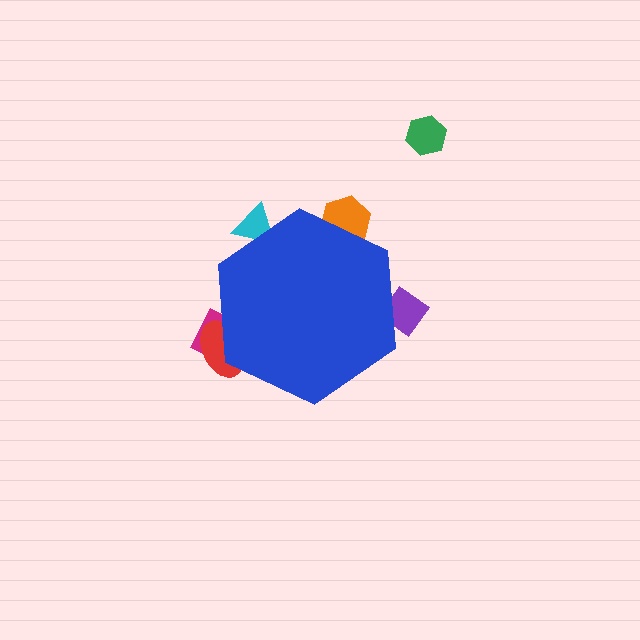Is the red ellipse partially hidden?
Yes, the red ellipse is partially hidden behind the blue hexagon.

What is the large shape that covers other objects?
A blue hexagon.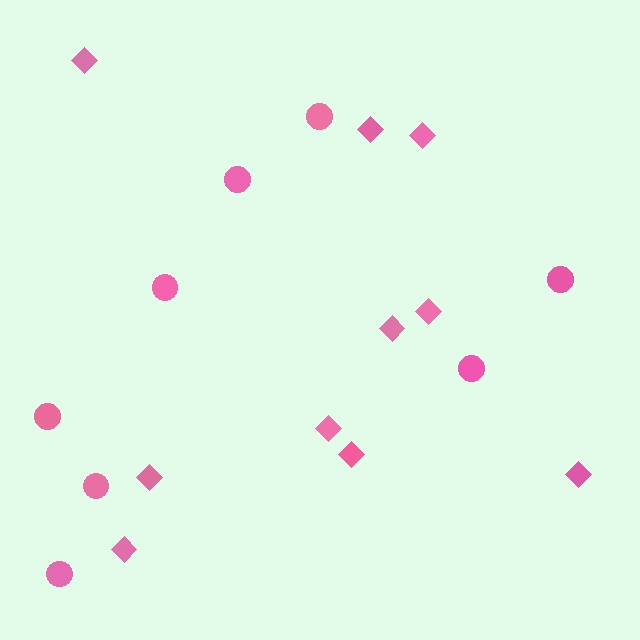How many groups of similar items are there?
There are 2 groups: one group of diamonds (10) and one group of circles (8).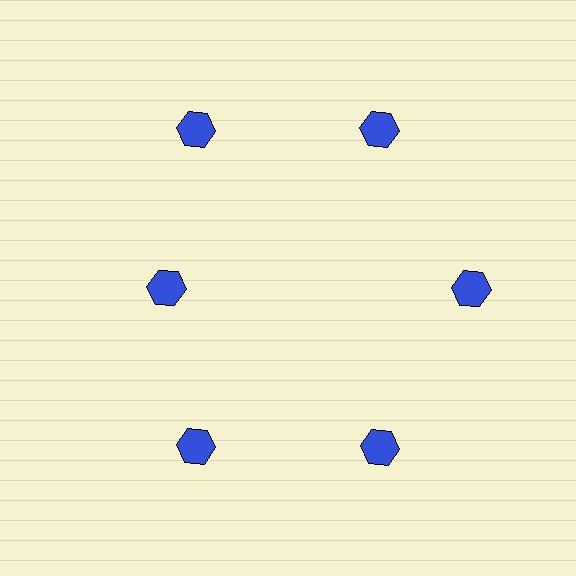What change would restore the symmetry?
The symmetry would be restored by moving it outward, back onto the ring so that all 6 hexagons sit at equal angles and equal distance from the center.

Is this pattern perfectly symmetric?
No. The 6 blue hexagons are arranged in a ring, but one element near the 9 o'clock position is pulled inward toward the center, breaking the 6-fold rotational symmetry.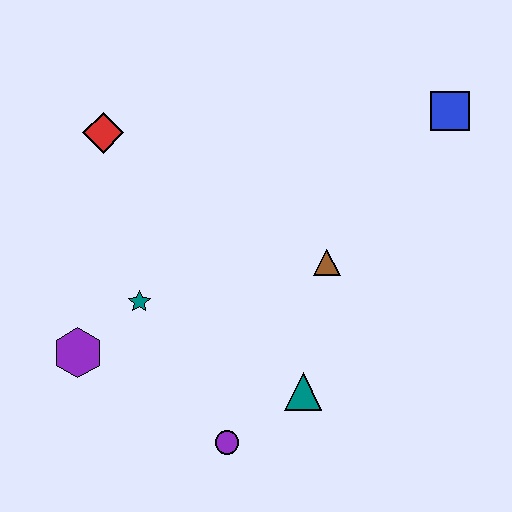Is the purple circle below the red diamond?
Yes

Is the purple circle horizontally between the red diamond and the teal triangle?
Yes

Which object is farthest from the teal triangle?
The red diamond is farthest from the teal triangle.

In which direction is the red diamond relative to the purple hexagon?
The red diamond is above the purple hexagon.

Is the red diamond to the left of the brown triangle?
Yes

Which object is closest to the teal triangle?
The purple circle is closest to the teal triangle.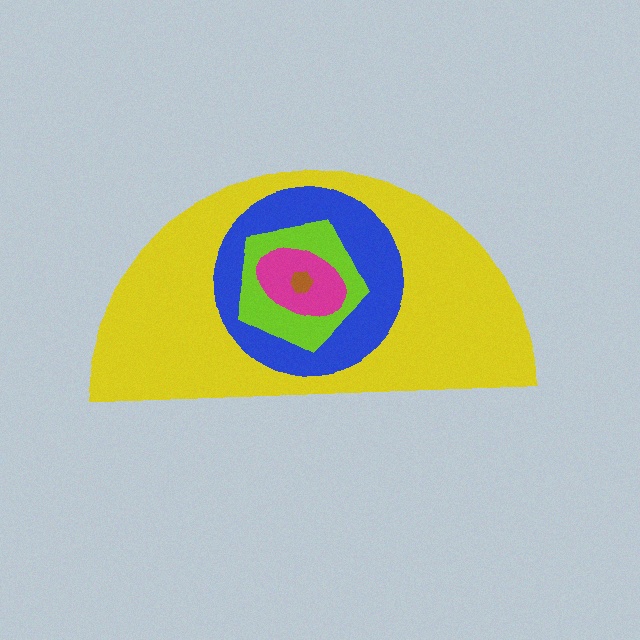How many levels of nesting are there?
5.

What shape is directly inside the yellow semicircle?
The blue circle.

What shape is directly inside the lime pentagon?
The magenta ellipse.